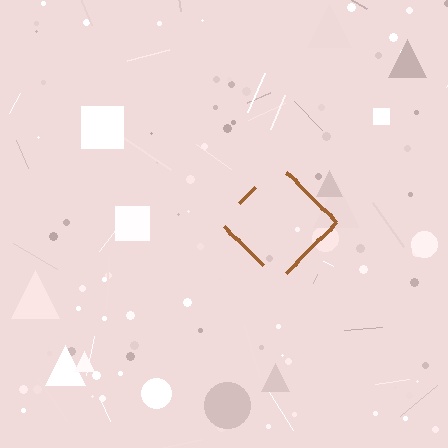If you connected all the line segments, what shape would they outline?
They would outline a diamond.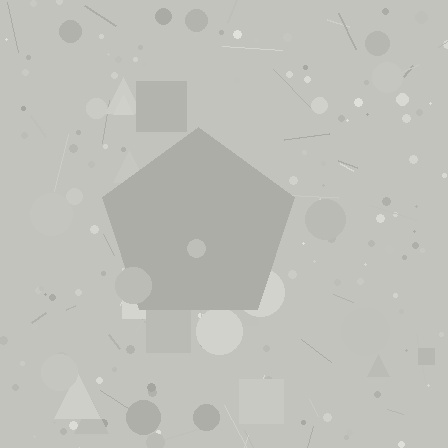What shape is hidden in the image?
A pentagon is hidden in the image.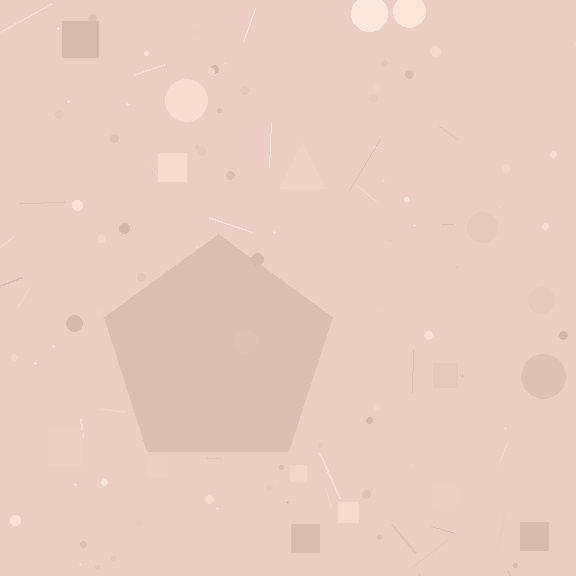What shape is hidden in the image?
A pentagon is hidden in the image.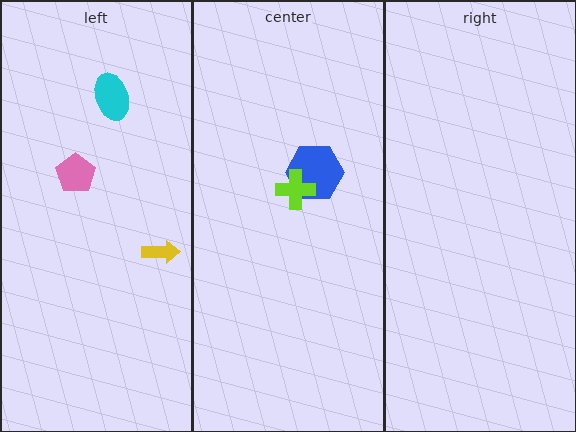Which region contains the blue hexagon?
The center region.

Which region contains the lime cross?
The center region.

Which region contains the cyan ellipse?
The left region.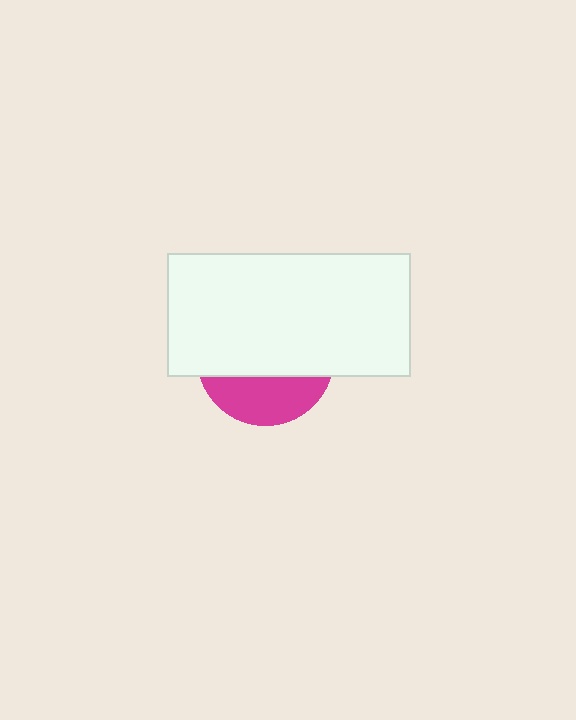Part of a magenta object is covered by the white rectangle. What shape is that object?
It is a circle.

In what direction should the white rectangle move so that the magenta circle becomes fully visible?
The white rectangle should move up. That is the shortest direction to clear the overlap and leave the magenta circle fully visible.